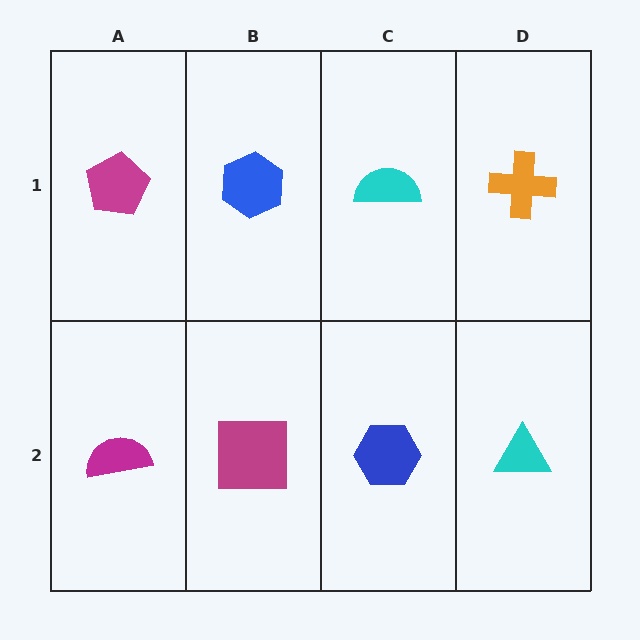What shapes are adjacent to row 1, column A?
A magenta semicircle (row 2, column A), a blue hexagon (row 1, column B).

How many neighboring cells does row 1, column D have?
2.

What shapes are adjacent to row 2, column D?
An orange cross (row 1, column D), a blue hexagon (row 2, column C).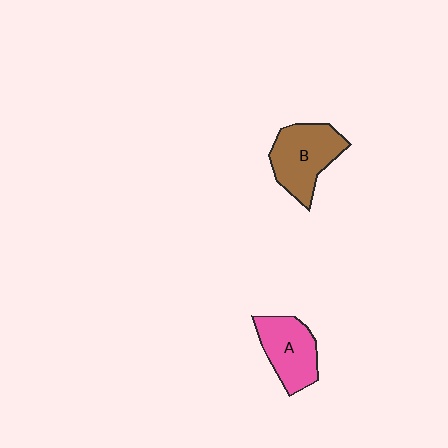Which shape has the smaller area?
Shape A (pink).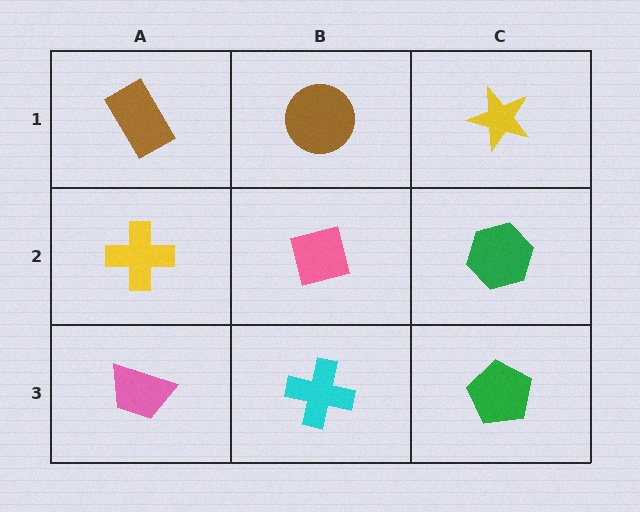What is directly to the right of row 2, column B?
A green hexagon.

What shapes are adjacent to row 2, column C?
A yellow star (row 1, column C), a green pentagon (row 3, column C), a pink square (row 2, column B).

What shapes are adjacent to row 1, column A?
A yellow cross (row 2, column A), a brown circle (row 1, column B).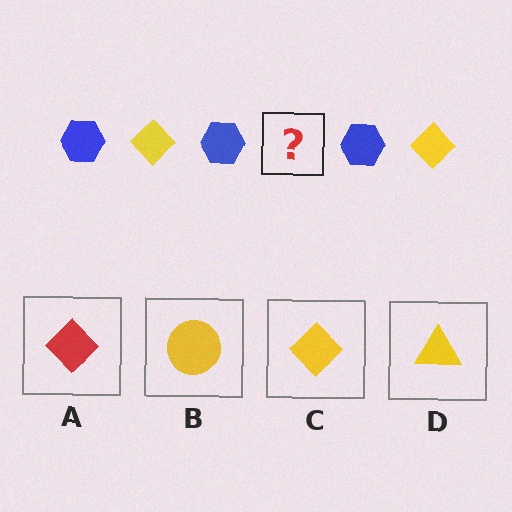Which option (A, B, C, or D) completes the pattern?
C.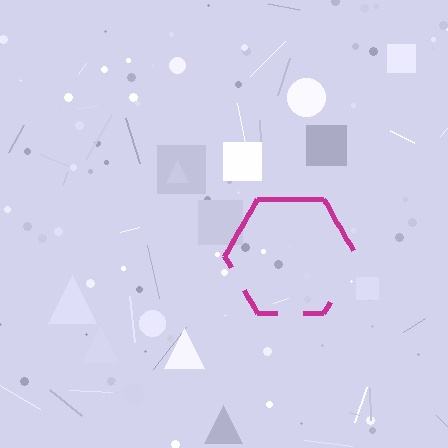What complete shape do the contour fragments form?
The contour fragments form a hexagon.